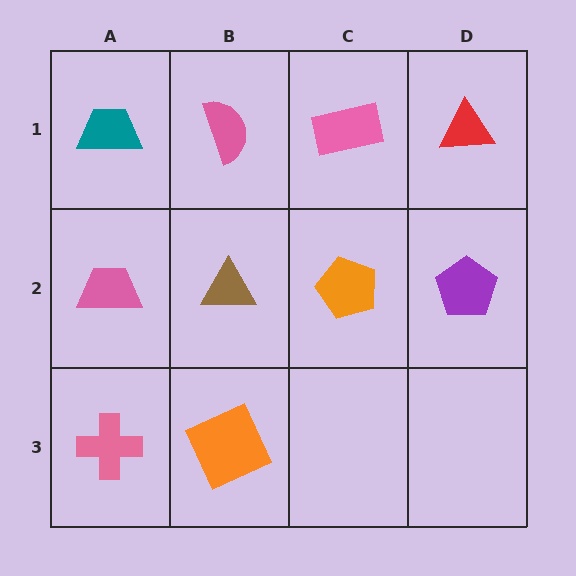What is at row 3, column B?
An orange square.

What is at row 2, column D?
A purple pentagon.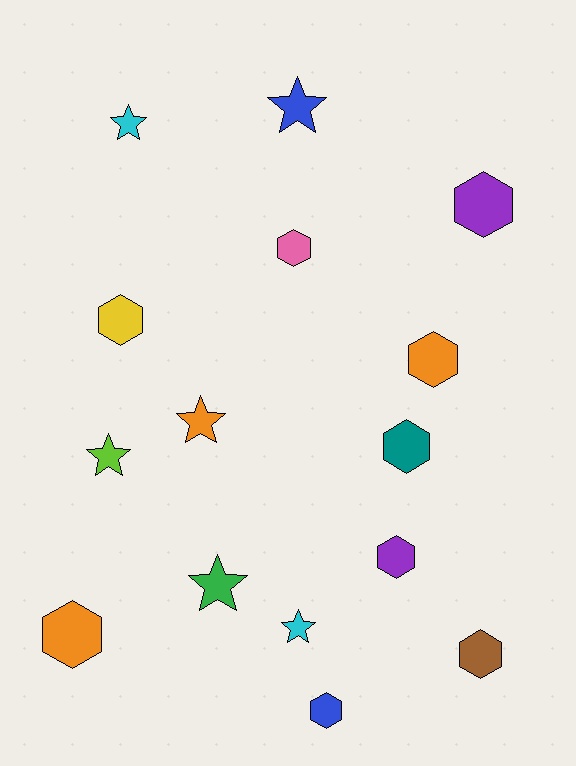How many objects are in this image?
There are 15 objects.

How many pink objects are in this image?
There is 1 pink object.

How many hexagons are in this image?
There are 9 hexagons.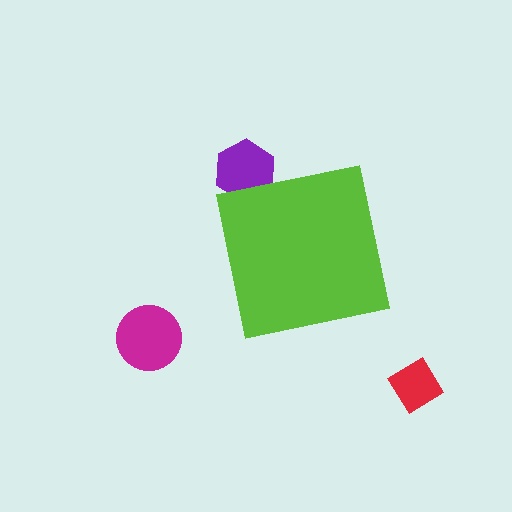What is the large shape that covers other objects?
A lime square.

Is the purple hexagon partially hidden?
Yes, the purple hexagon is partially hidden behind the lime square.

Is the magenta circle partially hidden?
No, the magenta circle is fully visible.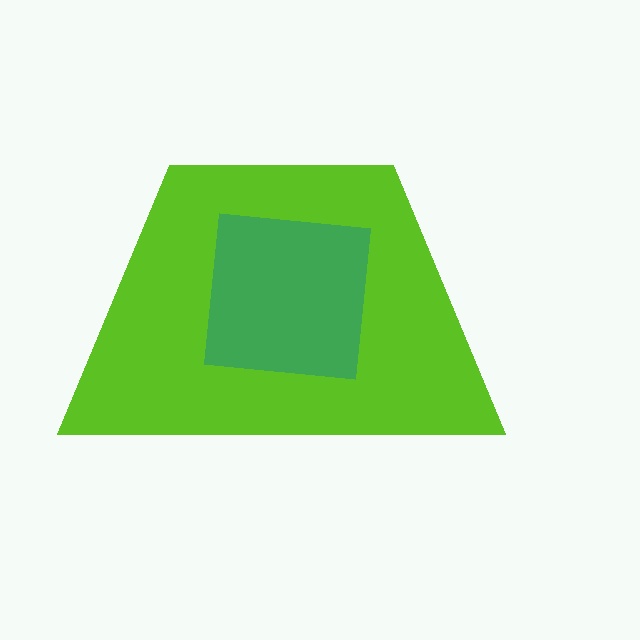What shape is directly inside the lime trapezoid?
The green square.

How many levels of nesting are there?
2.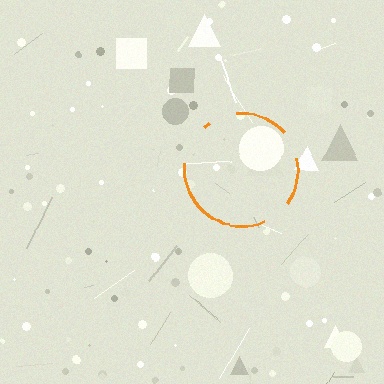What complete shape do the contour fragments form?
The contour fragments form a circle.